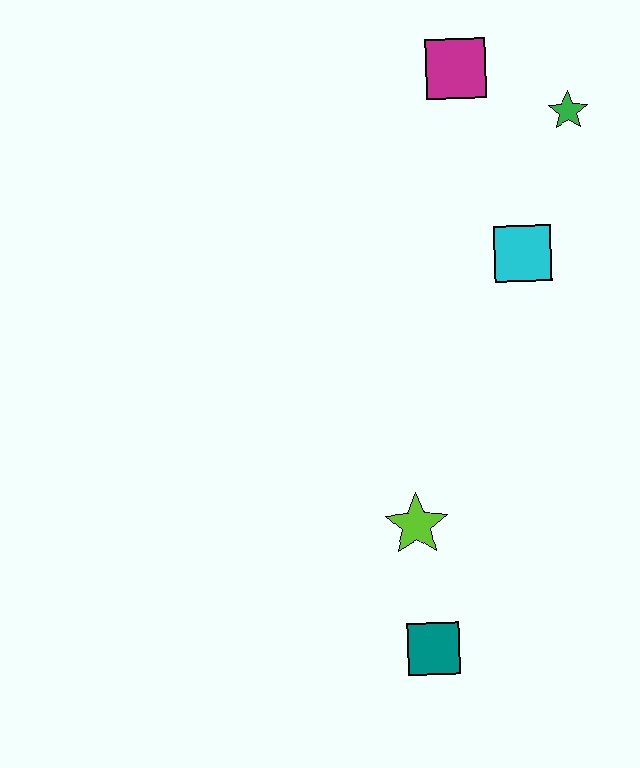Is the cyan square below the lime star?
No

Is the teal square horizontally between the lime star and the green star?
Yes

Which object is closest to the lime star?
The teal square is closest to the lime star.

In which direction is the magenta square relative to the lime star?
The magenta square is above the lime star.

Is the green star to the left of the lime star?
No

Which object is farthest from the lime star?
The magenta square is farthest from the lime star.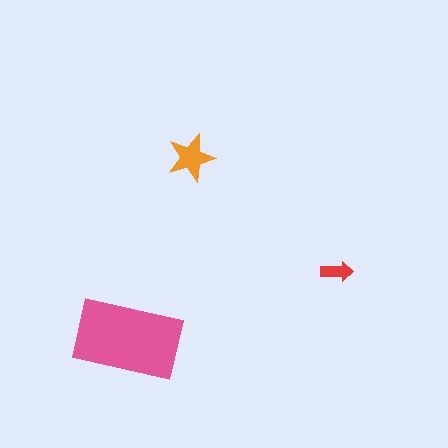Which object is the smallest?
The red arrow.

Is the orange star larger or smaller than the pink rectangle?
Smaller.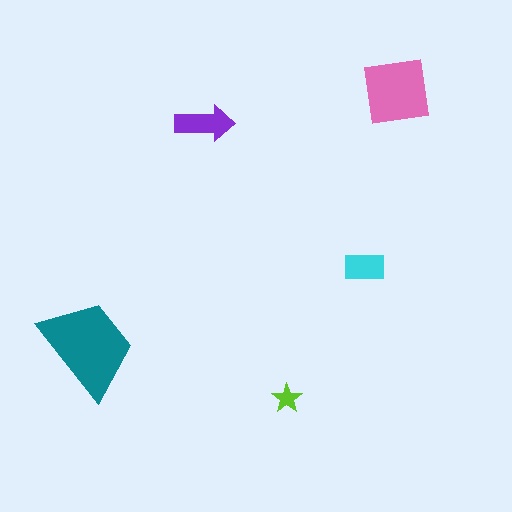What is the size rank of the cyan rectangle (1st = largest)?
4th.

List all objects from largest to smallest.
The teal trapezoid, the pink square, the purple arrow, the cyan rectangle, the lime star.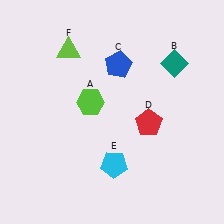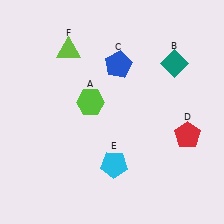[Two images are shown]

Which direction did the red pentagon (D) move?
The red pentagon (D) moved right.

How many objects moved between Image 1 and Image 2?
1 object moved between the two images.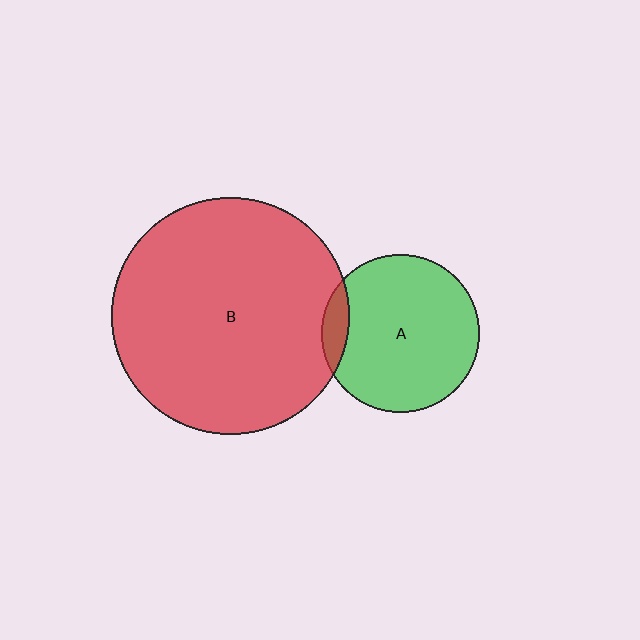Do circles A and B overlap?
Yes.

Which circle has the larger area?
Circle B (red).